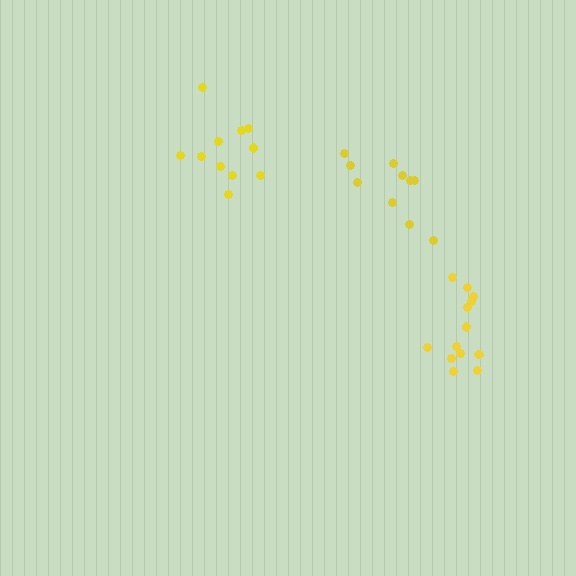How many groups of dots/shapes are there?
There are 3 groups.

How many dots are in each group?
Group 1: 10 dots, Group 2: 13 dots, Group 3: 11 dots (34 total).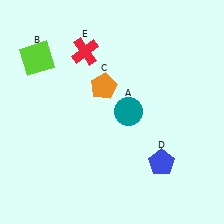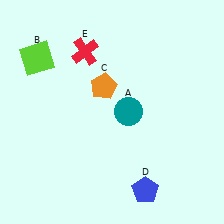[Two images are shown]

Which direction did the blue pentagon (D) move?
The blue pentagon (D) moved down.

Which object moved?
The blue pentagon (D) moved down.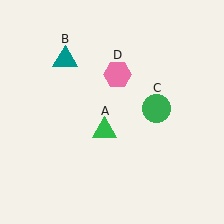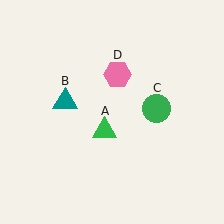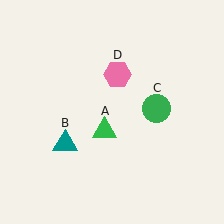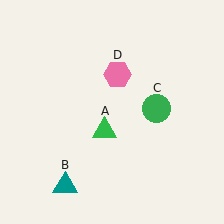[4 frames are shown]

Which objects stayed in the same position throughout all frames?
Green triangle (object A) and green circle (object C) and pink hexagon (object D) remained stationary.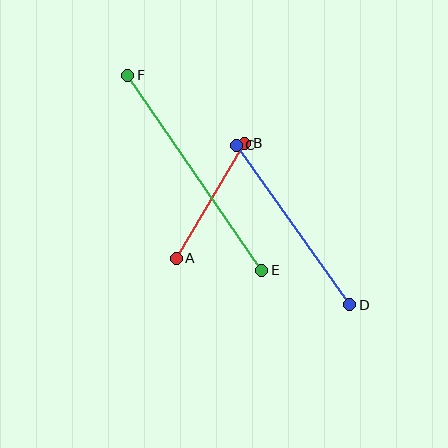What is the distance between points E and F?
The distance is approximately 237 pixels.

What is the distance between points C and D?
The distance is approximately 195 pixels.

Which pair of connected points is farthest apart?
Points E and F are farthest apart.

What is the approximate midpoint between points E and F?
The midpoint is at approximately (195, 173) pixels.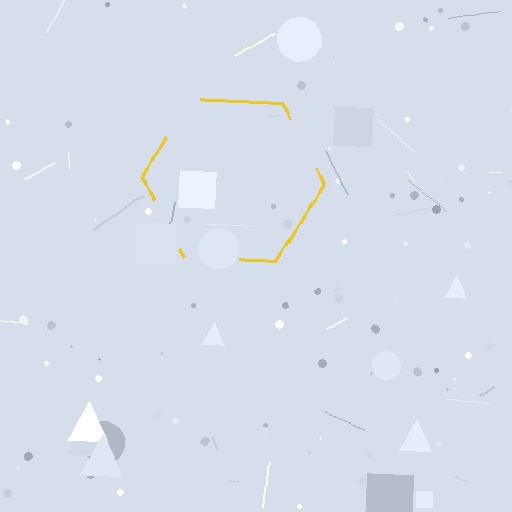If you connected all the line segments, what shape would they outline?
They would outline a hexagon.